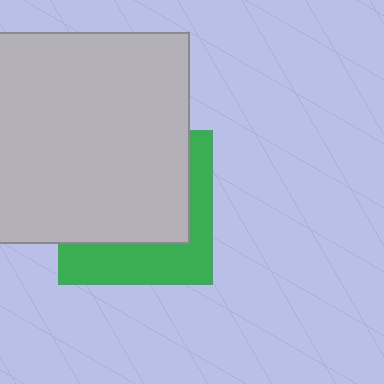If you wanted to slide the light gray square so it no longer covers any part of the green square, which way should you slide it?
Slide it up — that is the most direct way to separate the two shapes.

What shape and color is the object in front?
The object in front is a light gray square.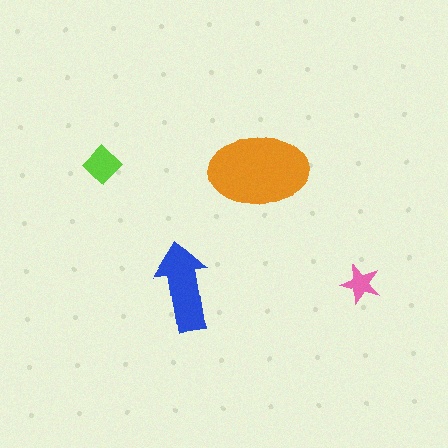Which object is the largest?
The orange ellipse.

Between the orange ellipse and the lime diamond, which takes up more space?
The orange ellipse.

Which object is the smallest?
The pink star.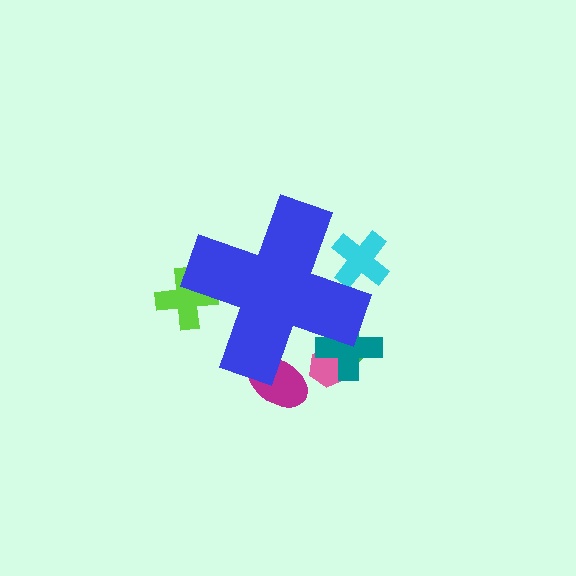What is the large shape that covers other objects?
A blue cross.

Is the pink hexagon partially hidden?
Yes, the pink hexagon is partially hidden behind the blue cross.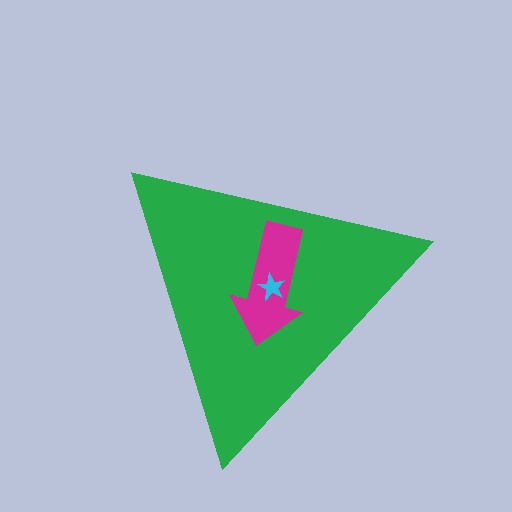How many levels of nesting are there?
3.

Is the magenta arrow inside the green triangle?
Yes.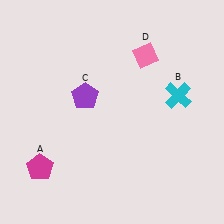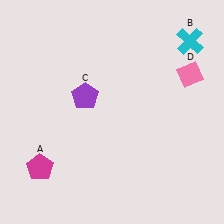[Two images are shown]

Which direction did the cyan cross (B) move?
The cyan cross (B) moved up.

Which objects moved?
The objects that moved are: the cyan cross (B), the pink diamond (D).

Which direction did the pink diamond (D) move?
The pink diamond (D) moved right.